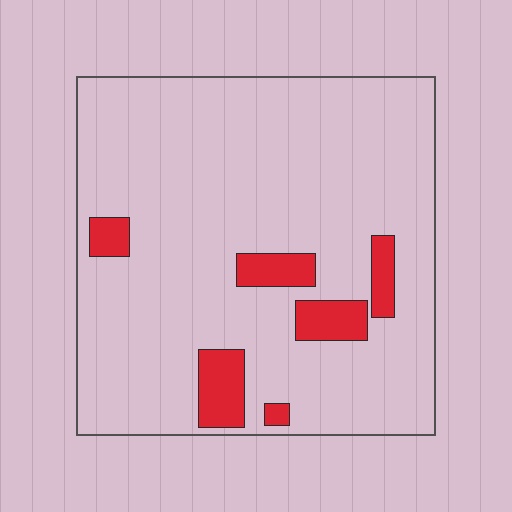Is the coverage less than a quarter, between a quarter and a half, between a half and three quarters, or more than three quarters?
Less than a quarter.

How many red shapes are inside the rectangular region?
6.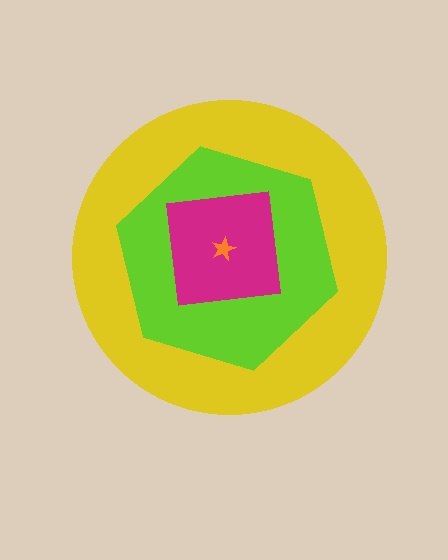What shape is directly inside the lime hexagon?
The magenta square.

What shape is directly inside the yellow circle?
The lime hexagon.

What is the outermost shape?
The yellow circle.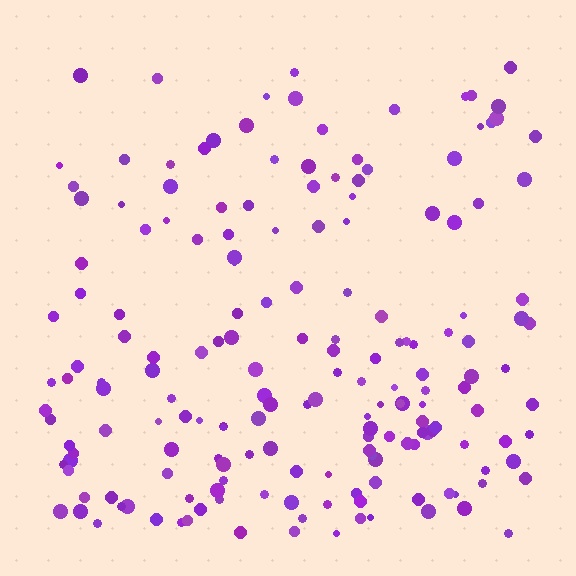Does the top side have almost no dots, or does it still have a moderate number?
Still a moderate number, just noticeably fewer than the bottom.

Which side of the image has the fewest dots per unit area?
The top.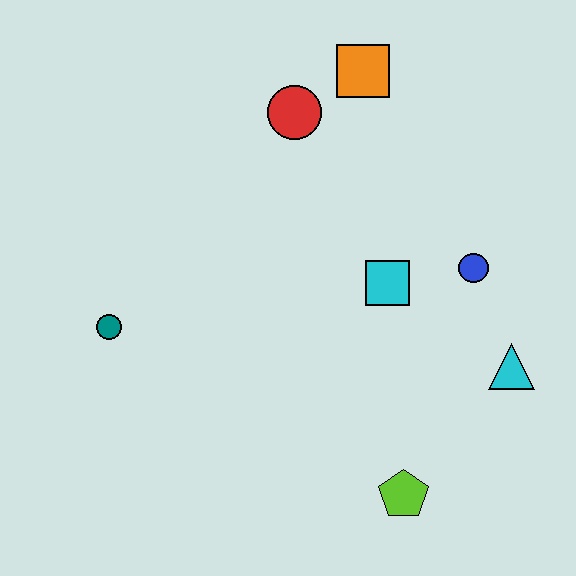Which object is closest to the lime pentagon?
The cyan triangle is closest to the lime pentagon.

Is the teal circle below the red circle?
Yes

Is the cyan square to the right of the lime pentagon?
No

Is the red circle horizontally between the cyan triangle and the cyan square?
No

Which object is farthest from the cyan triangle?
The teal circle is farthest from the cyan triangle.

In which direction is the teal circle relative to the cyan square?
The teal circle is to the left of the cyan square.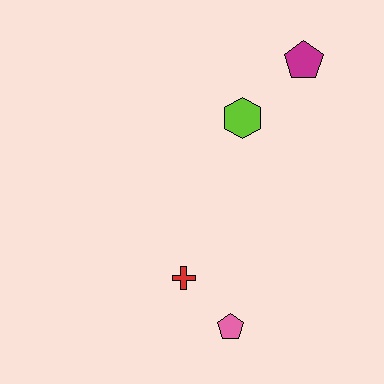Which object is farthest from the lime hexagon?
The pink pentagon is farthest from the lime hexagon.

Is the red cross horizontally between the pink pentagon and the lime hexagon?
No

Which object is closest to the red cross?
The pink pentagon is closest to the red cross.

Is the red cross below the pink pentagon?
No